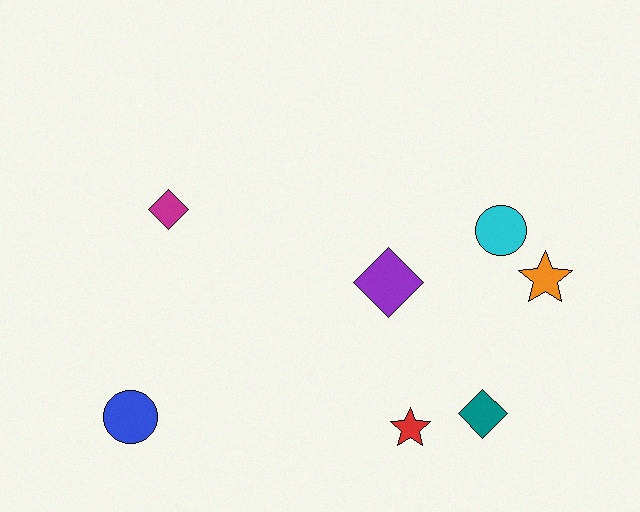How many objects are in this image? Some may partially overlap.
There are 7 objects.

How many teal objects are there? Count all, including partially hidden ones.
There is 1 teal object.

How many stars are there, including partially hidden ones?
There are 2 stars.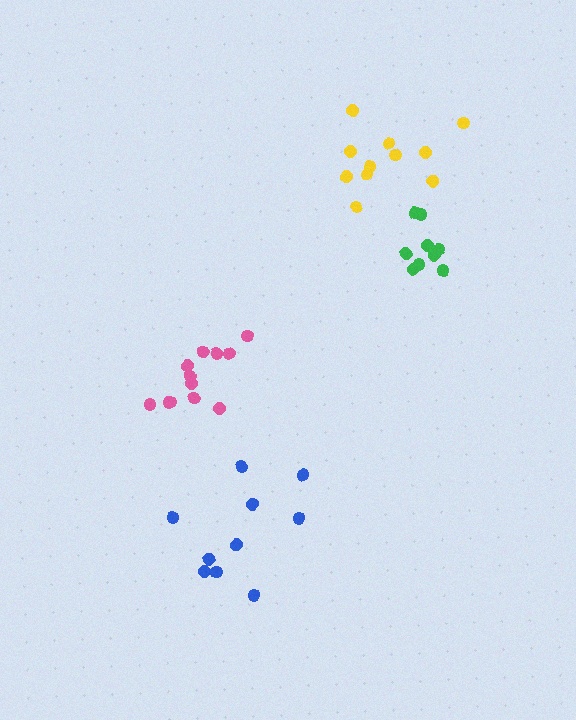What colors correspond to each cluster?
The clusters are colored: yellow, blue, pink, green.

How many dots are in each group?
Group 1: 11 dots, Group 2: 10 dots, Group 3: 12 dots, Group 4: 9 dots (42 total).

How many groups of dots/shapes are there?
There are 4 groups.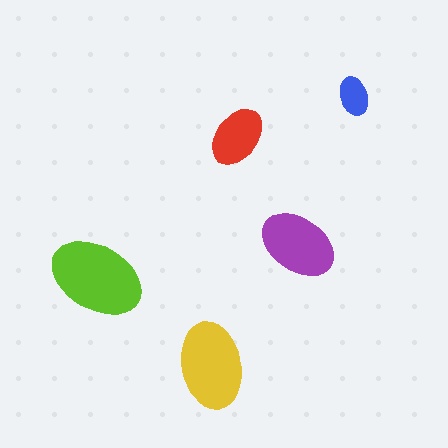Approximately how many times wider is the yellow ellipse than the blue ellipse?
About 2 times wider.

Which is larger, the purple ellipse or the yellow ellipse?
The yellow one.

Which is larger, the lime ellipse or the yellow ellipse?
The lime one.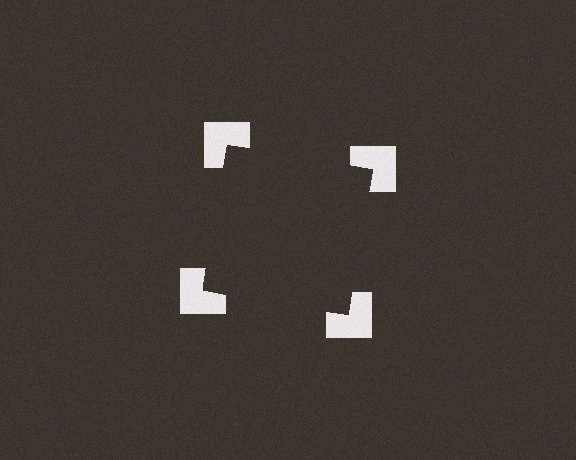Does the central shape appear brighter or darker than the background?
It typically appears slightly darker than the background, even though no actual brightness change is drawn.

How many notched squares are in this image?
There are 4 — one at each vertex of the illusory square.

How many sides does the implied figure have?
4 sides.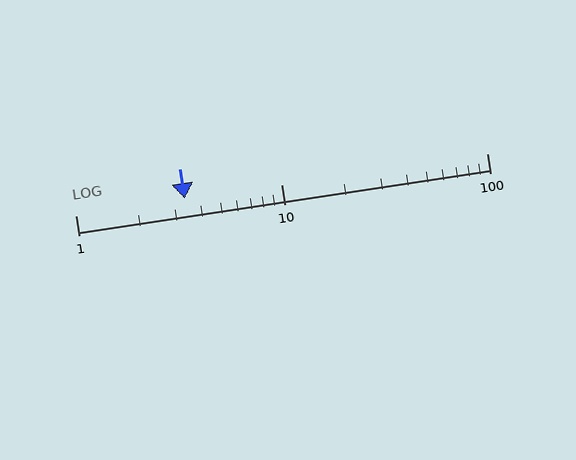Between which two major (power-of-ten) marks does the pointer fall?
The pointer is between 1 and 10.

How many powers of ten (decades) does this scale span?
The scale spans 2 decades, from 1 to 100.